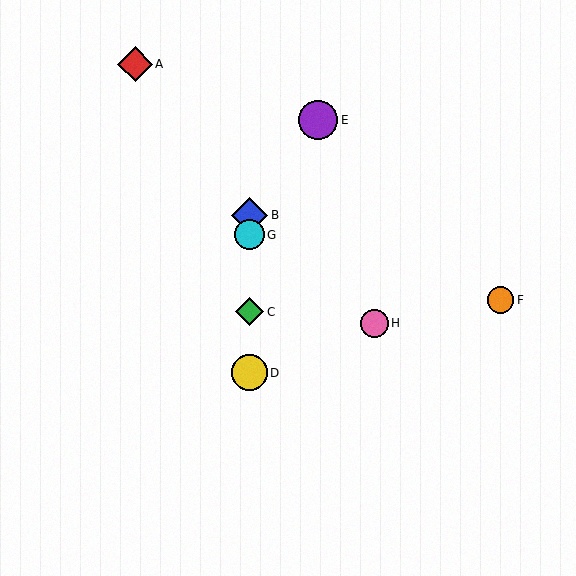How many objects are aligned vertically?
4 objects (B, C, D, G) are aligned vertically.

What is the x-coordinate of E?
Object E is at x≈318.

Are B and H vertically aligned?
No, B is at x≈249 and H is at x≈374.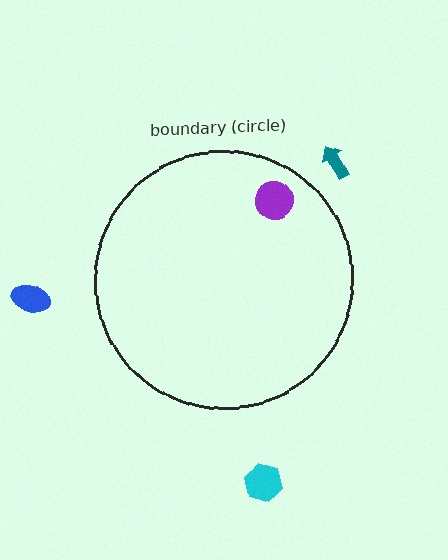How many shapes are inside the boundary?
1 inside, 3 outside.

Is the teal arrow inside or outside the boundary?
Outside.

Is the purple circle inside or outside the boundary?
Inside.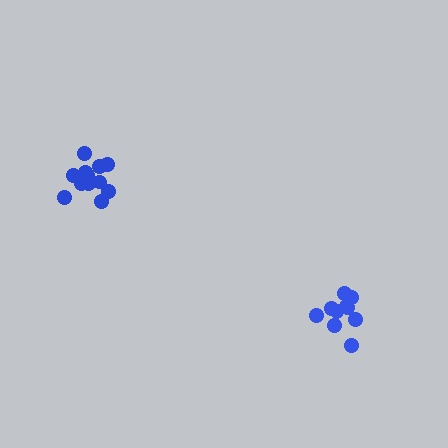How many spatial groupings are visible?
There are 2 spatial groupings.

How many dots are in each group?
Group 1: 12 dots, Group 2: 10 dots (22 total).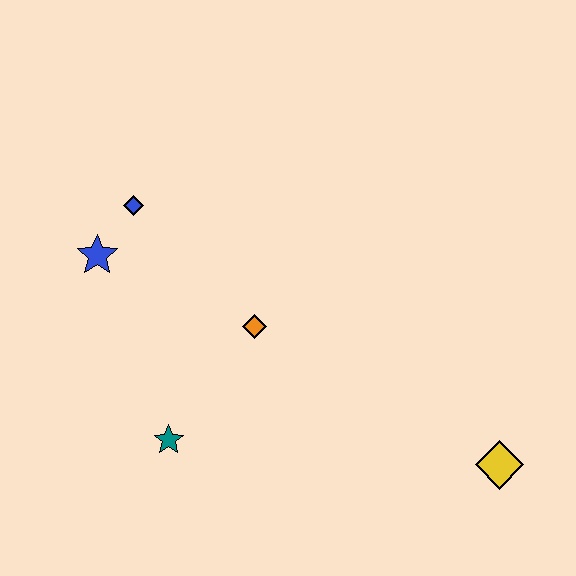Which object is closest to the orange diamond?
The teal star is closest to the orange diamond.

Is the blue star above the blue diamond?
No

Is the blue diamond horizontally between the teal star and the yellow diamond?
No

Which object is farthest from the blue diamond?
The yellow diamond is farthest from the blue diamond.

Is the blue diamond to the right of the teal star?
No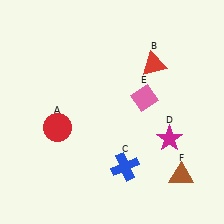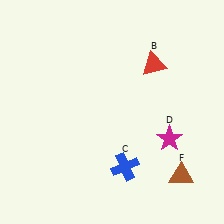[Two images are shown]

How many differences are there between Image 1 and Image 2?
There are 2 differences between the two images.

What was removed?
The red circle (A), the pink diamond (E) were removed in Image 2.